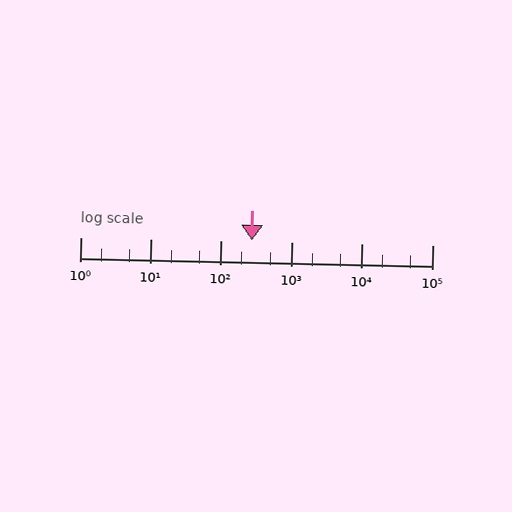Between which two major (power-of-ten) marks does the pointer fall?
The pointer is between 100 and 1000.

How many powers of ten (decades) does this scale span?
The scale spans 5 decades, from 1 to 100000.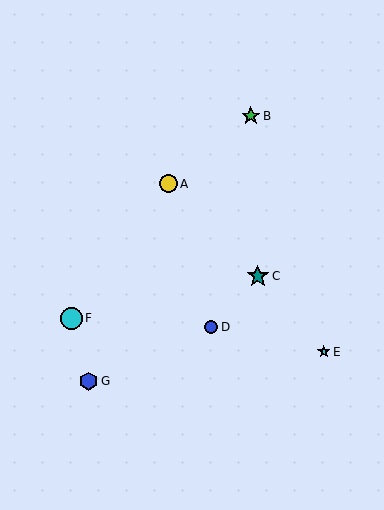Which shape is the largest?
The teal star (labeled C) is the largest.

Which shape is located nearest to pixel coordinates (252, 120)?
The green star (labeled B) at (251, 116) is nearest to that location.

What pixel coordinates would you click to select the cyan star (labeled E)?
Click at (324, 352) to select the cyan star E.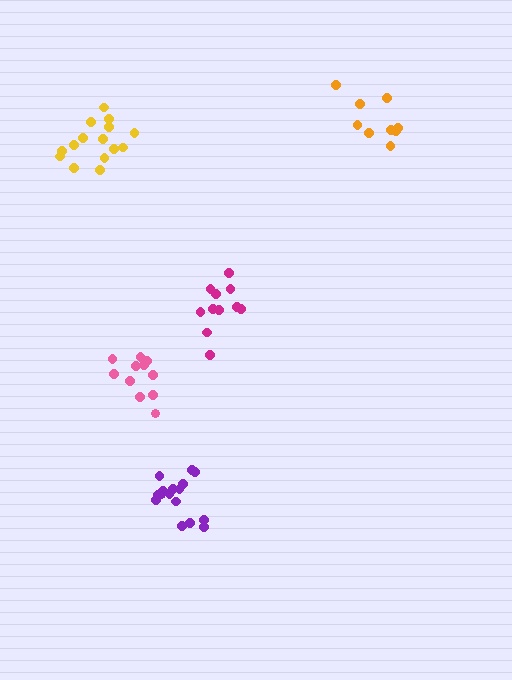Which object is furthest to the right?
The orange cluster is rightmost.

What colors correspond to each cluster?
The clusters are colored: magenta, purple, yellow, pink, orange.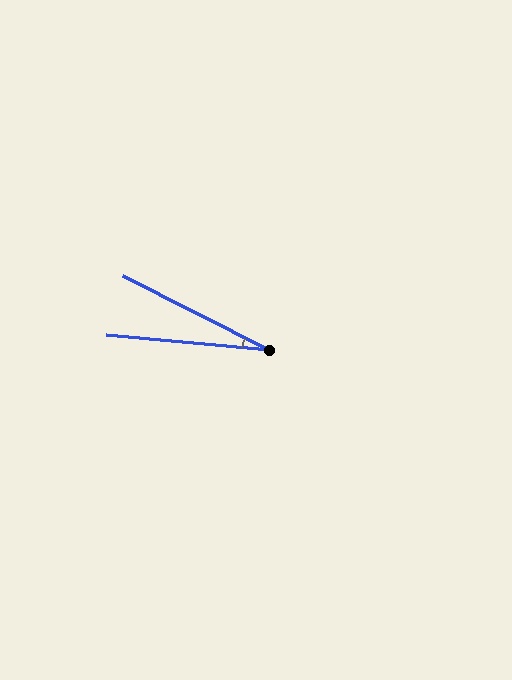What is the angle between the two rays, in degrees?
Approximately 21 degrees.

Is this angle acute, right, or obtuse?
It is acute.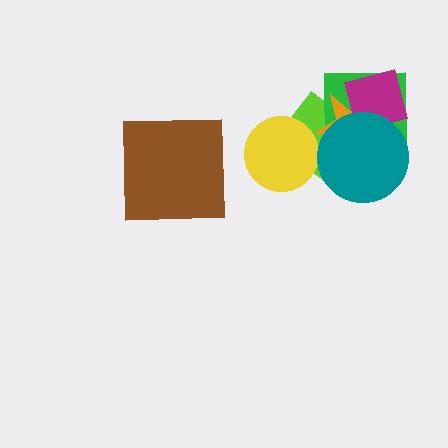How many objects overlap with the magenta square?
3 objects overlap with the magenta square.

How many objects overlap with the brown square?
0 objects overlap with the brown square.